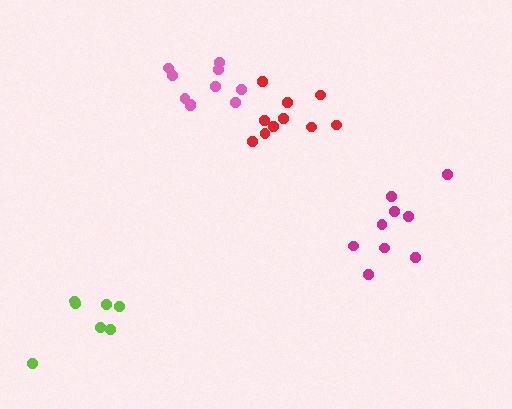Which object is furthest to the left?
The lime cluster is leftmost.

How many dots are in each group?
Group 1: 10 dots, Group 2: 9 dots, Group 3: 7 dots, Group 4: 10 dots (36 total).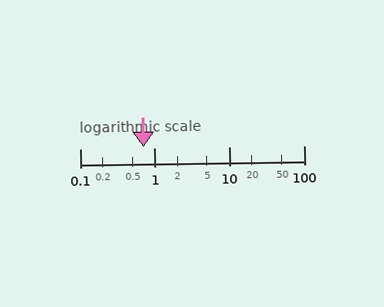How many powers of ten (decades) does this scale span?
The scale spans 3 decades, from 0.1 to 100.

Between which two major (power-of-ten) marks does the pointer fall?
The pointer is between 0.1 and 1.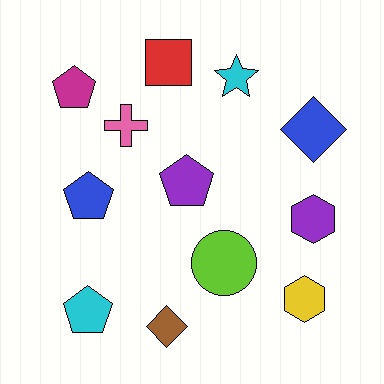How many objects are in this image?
There are 12 objects.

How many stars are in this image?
There is 1 star.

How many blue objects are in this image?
There are 2 blue objects.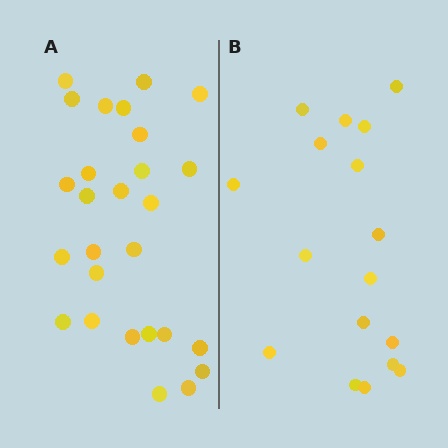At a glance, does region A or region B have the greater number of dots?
Region A (the left region) has more dots.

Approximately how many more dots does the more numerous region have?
Region A has roughly 10 or so more dots than region B.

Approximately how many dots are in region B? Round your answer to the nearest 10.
About 20 dots. (The exact count is 17, which rounds to 20.)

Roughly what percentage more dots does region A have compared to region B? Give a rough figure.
About 60% more.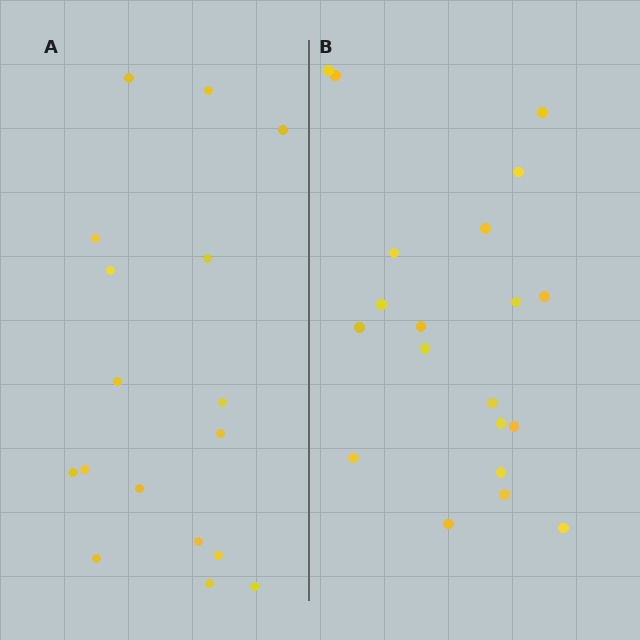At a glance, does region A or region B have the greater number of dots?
Region B (the right region) has more dots.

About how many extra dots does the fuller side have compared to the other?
Region B has just a few more — roughly 2 or 3 more dots than region A.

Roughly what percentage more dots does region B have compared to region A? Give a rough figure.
About 20% more.